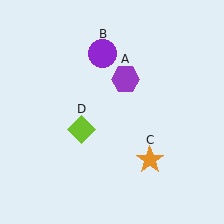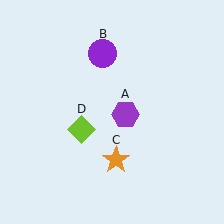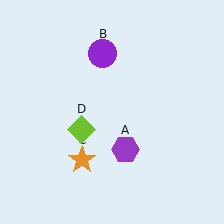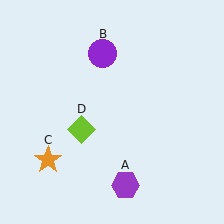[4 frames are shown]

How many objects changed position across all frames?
2 objects changed position: purple hexagon (object A), orange star (object C).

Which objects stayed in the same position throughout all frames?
Purple circle (object B) and lime diamond (object D) remained stationary.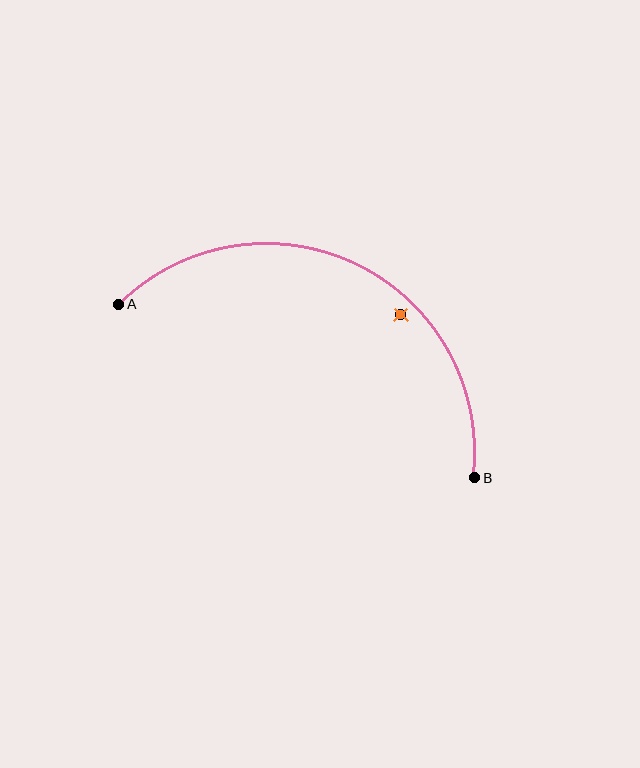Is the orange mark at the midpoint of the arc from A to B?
No — the orange mark does not lie on the arc at all. It sits slightly inside the curve.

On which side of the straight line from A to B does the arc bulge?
The arc bulges above the straight line connecting A and B.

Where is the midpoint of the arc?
The arc midpoint is the point on the curve farthest from the straight line joining A and B. It sits above that line.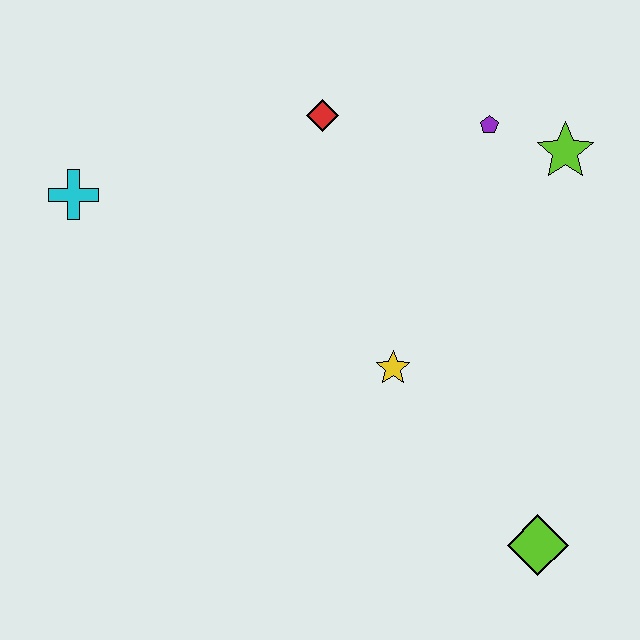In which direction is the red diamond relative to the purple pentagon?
The red diamond is to the left of the purple pentagon.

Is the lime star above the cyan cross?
Yes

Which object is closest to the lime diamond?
The yellow star is closest to the lime diamond.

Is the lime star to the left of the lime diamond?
No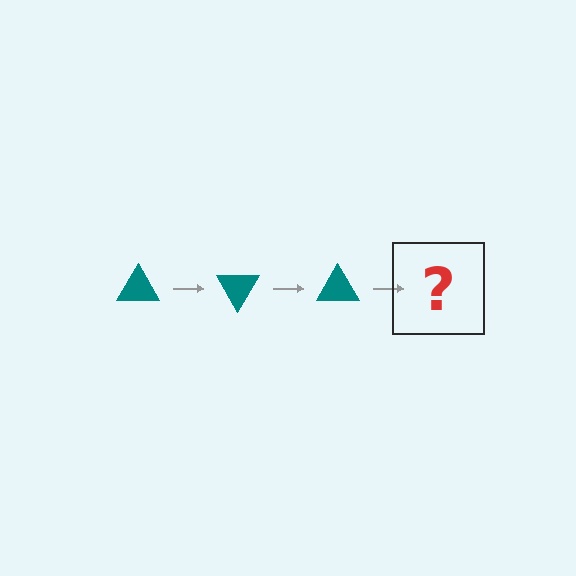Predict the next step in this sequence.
The next step is a teal triangle rotated 180 degrees.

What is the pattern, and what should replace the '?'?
The pattern is that the triangle rotates 60 degrees each step. The '?' should be a teal triangle rotated 180 degrees.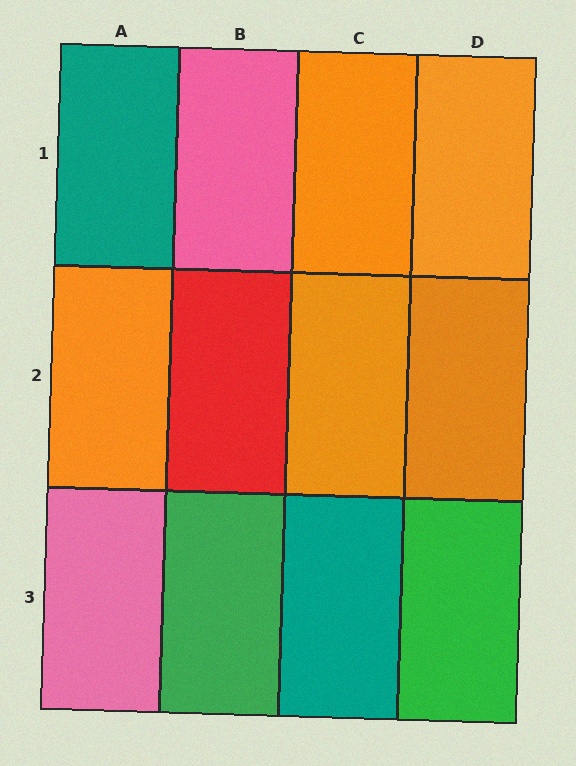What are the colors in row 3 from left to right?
Pink, green, teal, green.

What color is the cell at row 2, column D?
Orange.